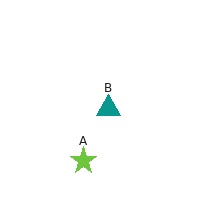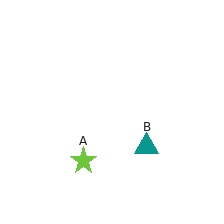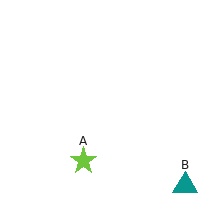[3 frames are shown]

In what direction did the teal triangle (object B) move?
The teal triangle (object B) moved down and to the right.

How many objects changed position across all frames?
1 object changed position: teal triangle (object B).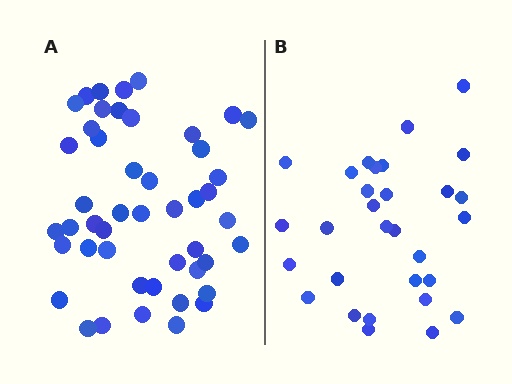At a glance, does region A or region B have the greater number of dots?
Region A (the left region) has more dots.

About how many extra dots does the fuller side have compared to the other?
Region A has approximately 15 more dots than region B.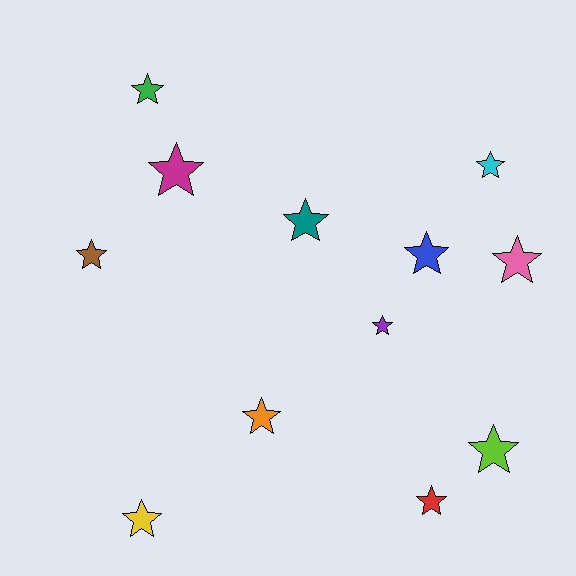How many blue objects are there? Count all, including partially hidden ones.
There is 1 blue object.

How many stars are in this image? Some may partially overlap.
There are 12 stars.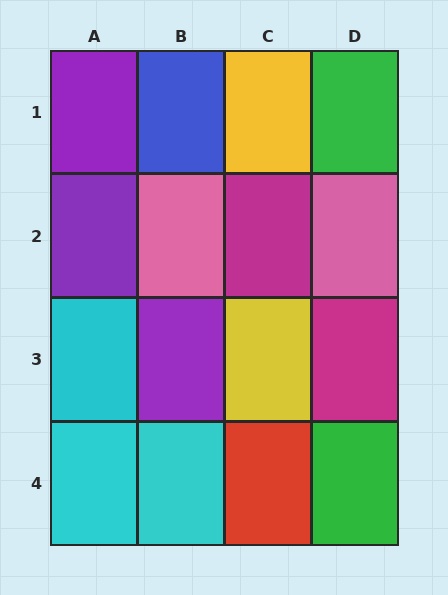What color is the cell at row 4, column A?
Cyan.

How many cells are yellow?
2 cells are yellow.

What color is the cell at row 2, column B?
Pink.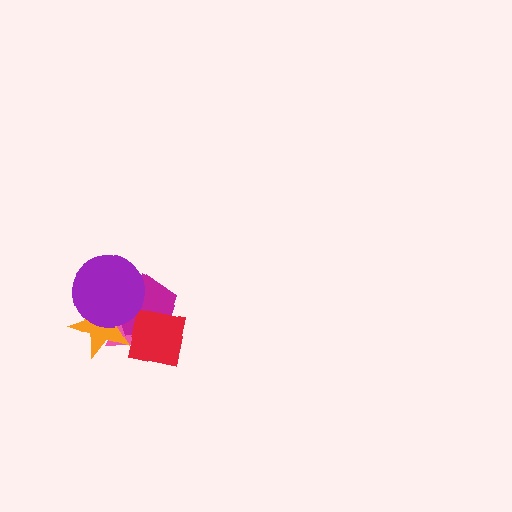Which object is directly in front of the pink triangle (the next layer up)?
The magenta pentagon is directly in front of the pink triangle.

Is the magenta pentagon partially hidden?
Yes, it is partially covered by another shape.